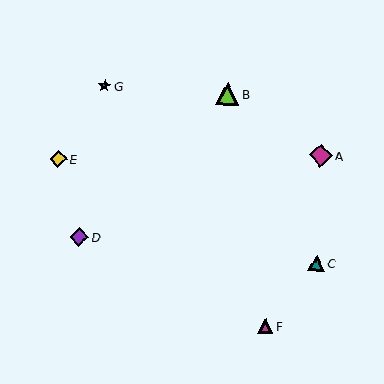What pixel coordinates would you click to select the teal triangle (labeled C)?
Click at (317, 263) to select the teal triangle C.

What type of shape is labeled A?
Shape A is a magenta diamond.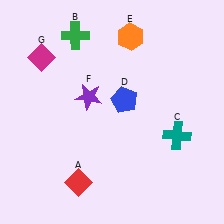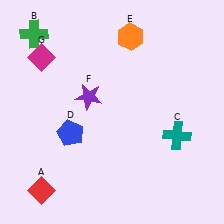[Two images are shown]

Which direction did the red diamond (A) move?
The red diamond (A) moved left.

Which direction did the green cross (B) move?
The green cross (B) moved left.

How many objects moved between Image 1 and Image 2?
3 objects moved between the two images.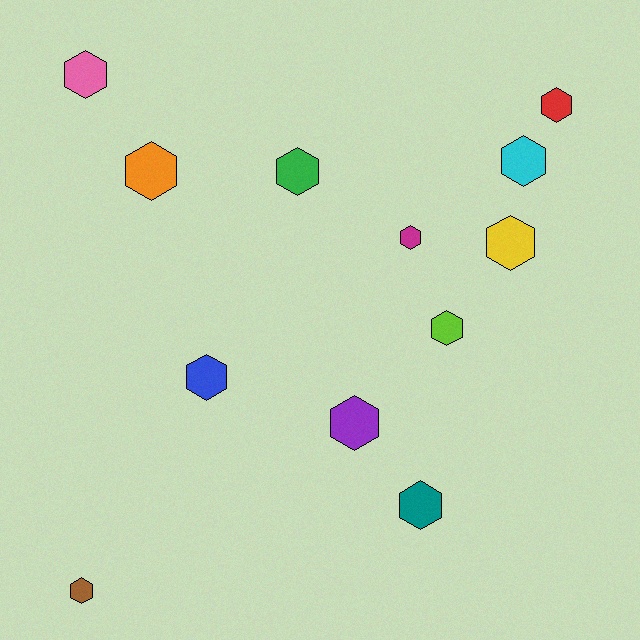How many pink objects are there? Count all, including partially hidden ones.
There is 1 pink object.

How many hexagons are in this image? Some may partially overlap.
There are 12 hexagons.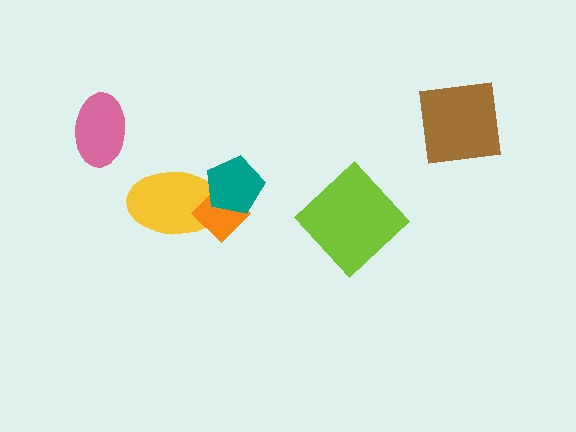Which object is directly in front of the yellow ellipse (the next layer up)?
The orange diamond is directly in front of the yellow ellipse.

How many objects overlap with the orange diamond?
2 objects overlap with the orange diamond.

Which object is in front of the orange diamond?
The teal pentagon is in front of the orange diamond.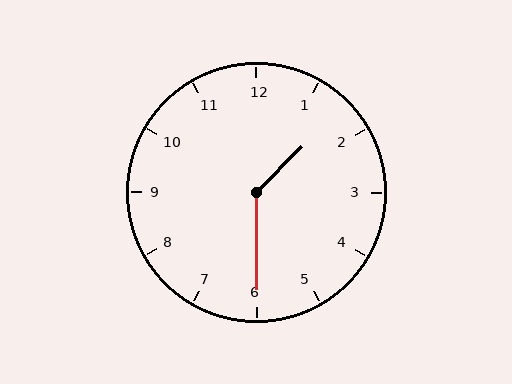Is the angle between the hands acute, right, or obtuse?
It is obtuse.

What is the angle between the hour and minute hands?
Approximately 135 degrees.